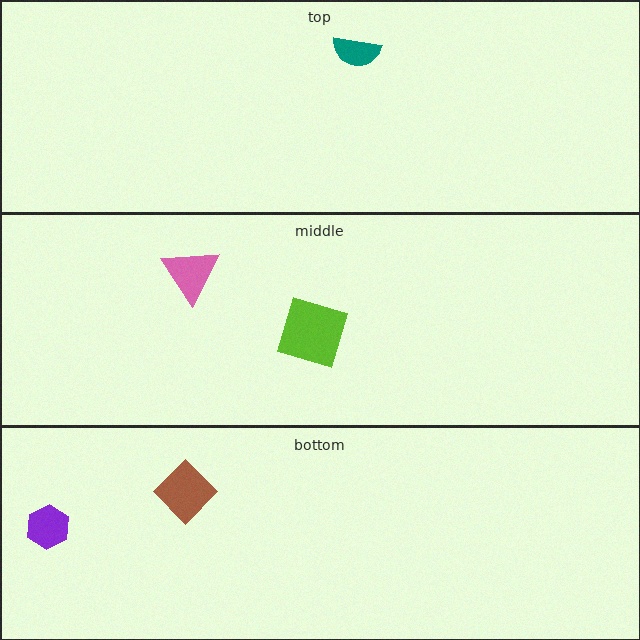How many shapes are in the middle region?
2.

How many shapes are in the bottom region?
2.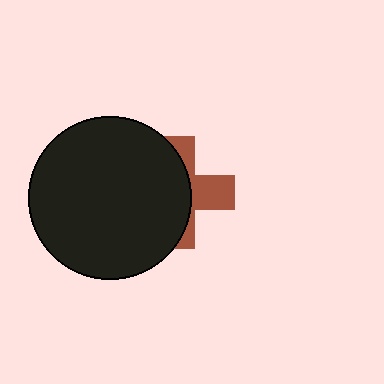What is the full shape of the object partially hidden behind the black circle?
The partially hidden object is a brown cross.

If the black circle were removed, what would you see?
You would see the complete brown cross.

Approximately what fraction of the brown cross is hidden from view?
Roughly 60% of the brown cross is hidden behind the black circle.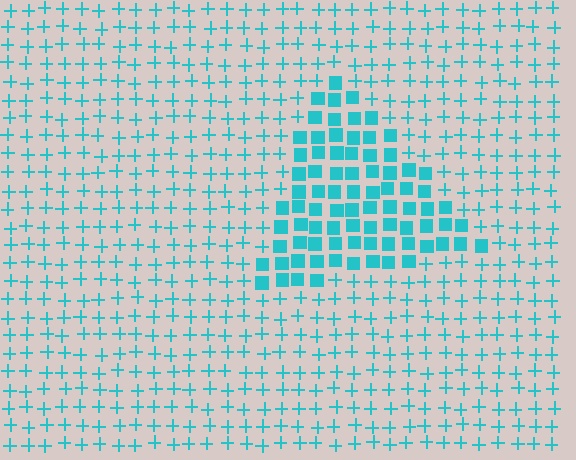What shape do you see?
I see a triangle.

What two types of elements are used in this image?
The image uses squares inside the triangle region and plus signs outside it.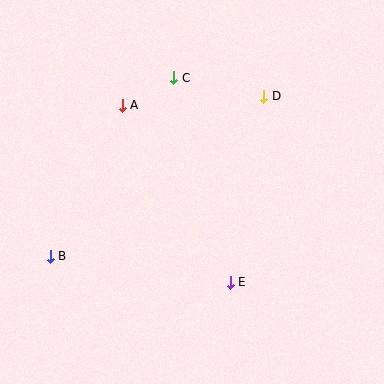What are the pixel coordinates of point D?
Point D is at (264, 96).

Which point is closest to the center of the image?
Point E at (230, 282) is closest to the center.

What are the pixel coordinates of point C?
Point C is at (174, 78).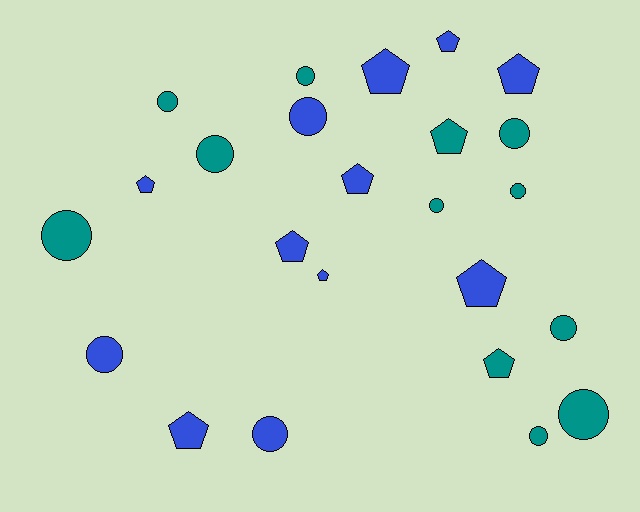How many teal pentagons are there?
There are 2 teal pentagons.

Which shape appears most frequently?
Circle, with 13 objects.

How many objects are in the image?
There are 24 objects.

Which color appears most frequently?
Teal, with 12 objects.